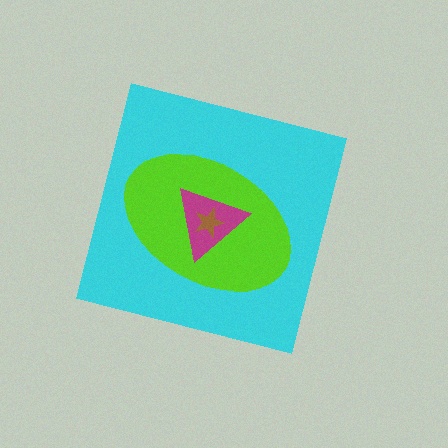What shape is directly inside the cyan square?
The lime ellipse.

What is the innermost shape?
The brown star.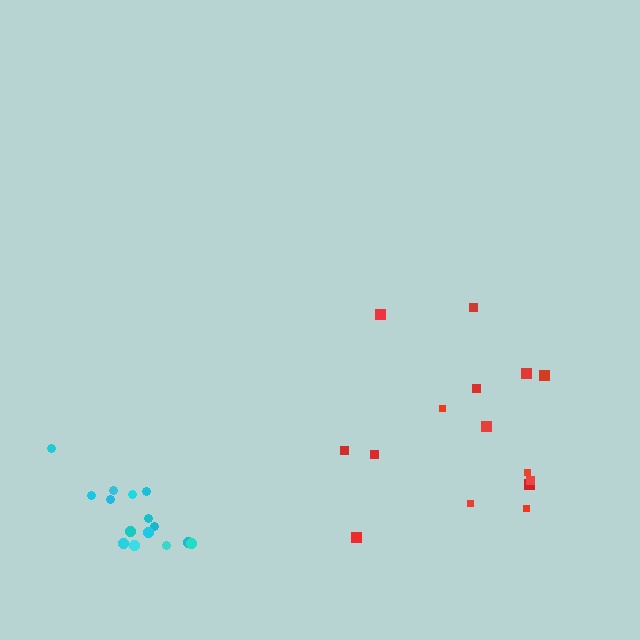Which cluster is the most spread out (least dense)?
Red.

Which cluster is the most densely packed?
Cyan.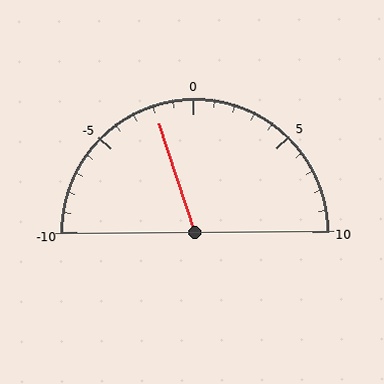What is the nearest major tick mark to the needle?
The nearest major tick mark is 0.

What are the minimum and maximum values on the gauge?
The gauge ranges from -10 to 10.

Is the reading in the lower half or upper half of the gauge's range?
The reading is in the lower half of the range (-10 to 10).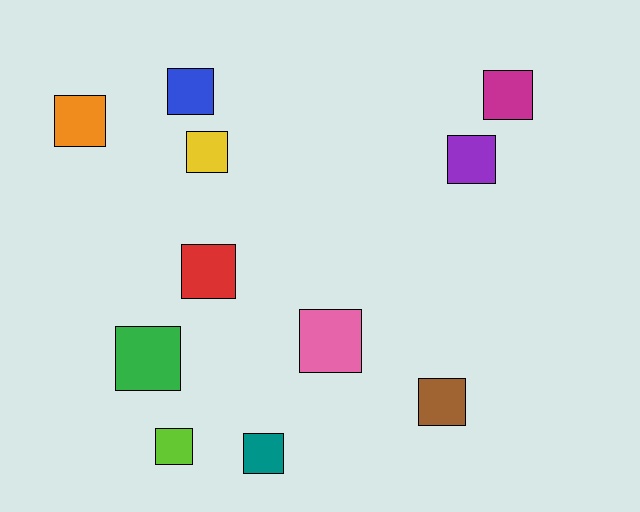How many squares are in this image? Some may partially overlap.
There are 11 squares.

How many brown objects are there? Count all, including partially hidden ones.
There is 1 brown object.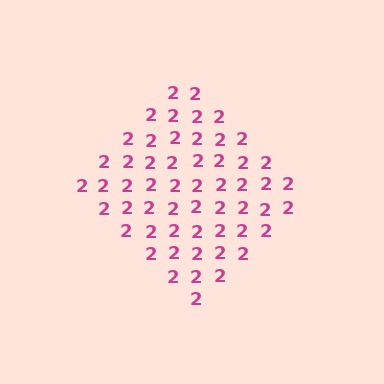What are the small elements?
The small elements are digit 2's.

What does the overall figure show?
The overall figure shows a diamond.